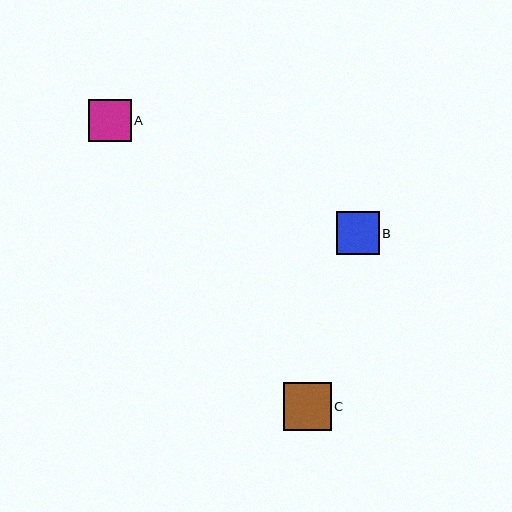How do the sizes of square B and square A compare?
Square B and square A are approximately the same size.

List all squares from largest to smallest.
From largest to smallest: C, B, A.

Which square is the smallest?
Square A is the smallest with a size of approximately 42 pixels.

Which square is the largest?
Square C is the largest with a size of approximately 48 pixels.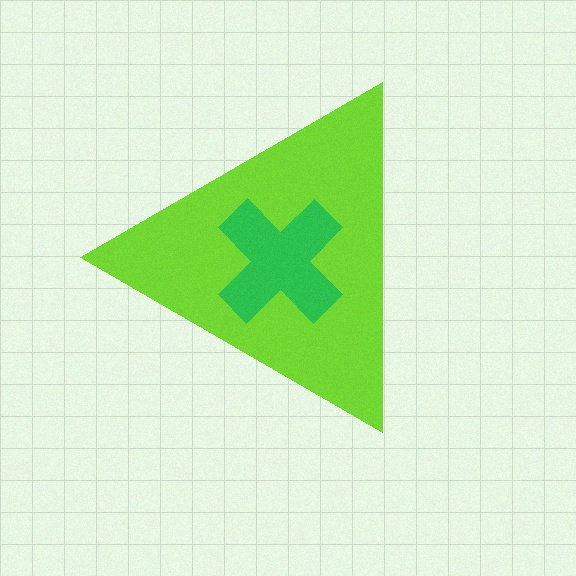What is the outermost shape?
The lime triangle.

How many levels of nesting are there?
2.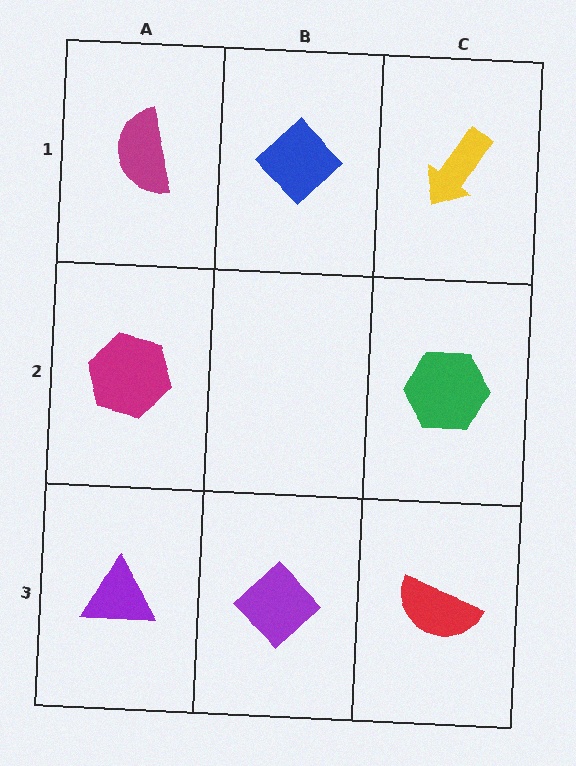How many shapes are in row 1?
3 shapes.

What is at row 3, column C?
A red semicircle.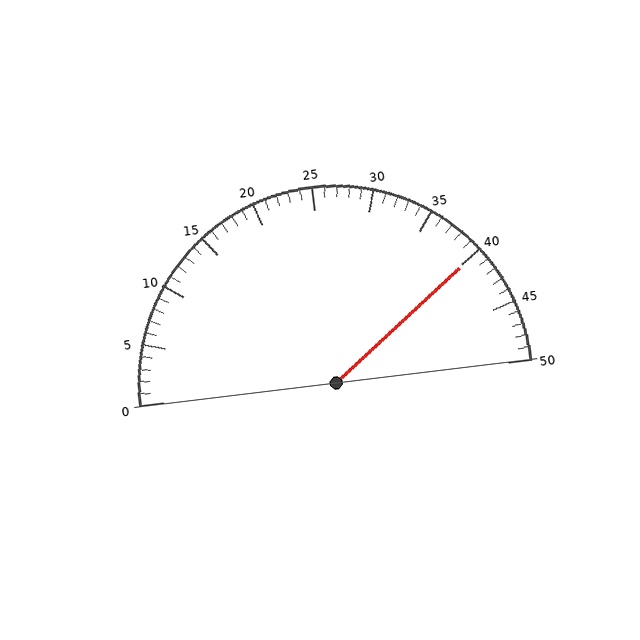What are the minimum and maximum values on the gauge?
The gauge ranges from 0 to 50.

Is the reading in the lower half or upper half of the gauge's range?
The reading is in the upper half of the range (0 to 50).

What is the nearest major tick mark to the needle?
The nearest major tick mark is 40.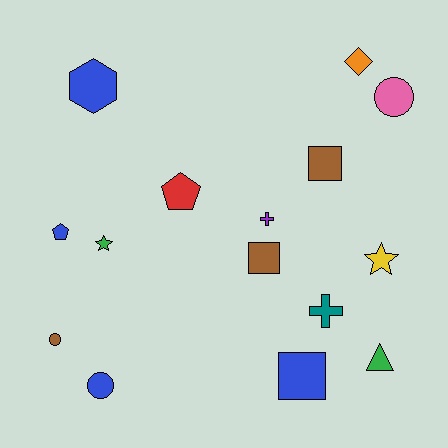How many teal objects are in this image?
There is 1 teal object.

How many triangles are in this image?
There is 1 triangle.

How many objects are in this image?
There are 15 objects.